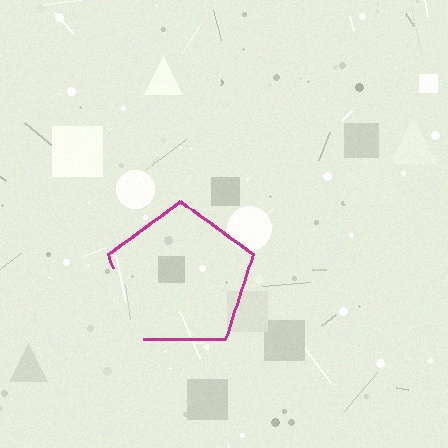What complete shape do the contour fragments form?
The contour fragments form a pentagon.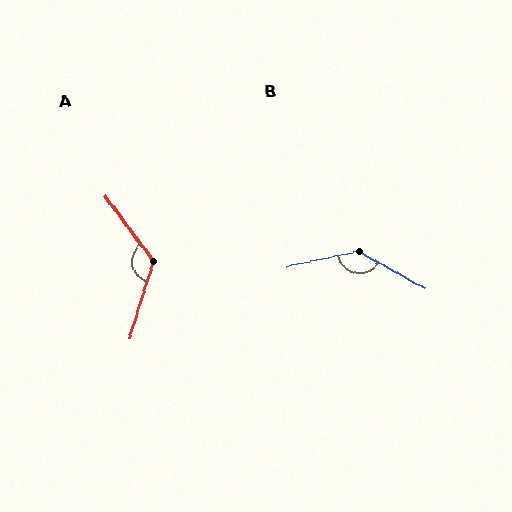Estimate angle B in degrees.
Approximately 138 degrees.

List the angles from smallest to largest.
A (126°), B (138°).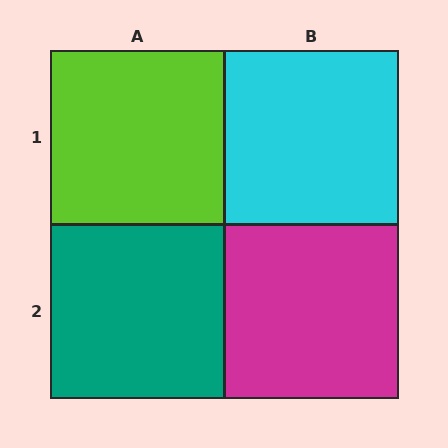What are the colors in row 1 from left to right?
Lime, cyan.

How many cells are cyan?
1 cell is cyan.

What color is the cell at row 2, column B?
Magenta.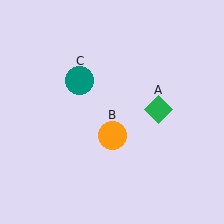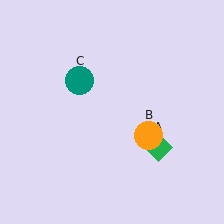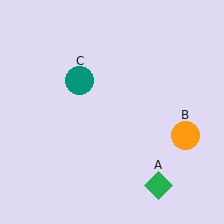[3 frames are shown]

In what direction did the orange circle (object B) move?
The orange circle (object B) moved right.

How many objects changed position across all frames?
2 objects changed position: green diamond (object A), orange circle (object B).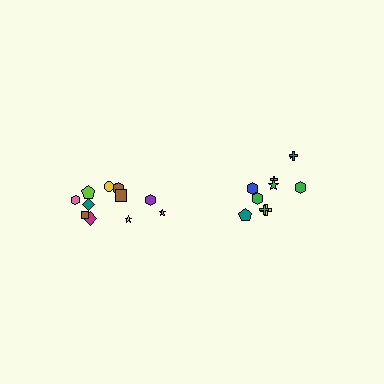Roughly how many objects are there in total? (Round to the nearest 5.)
Roughly 20 objects in total.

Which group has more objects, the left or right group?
The left group.